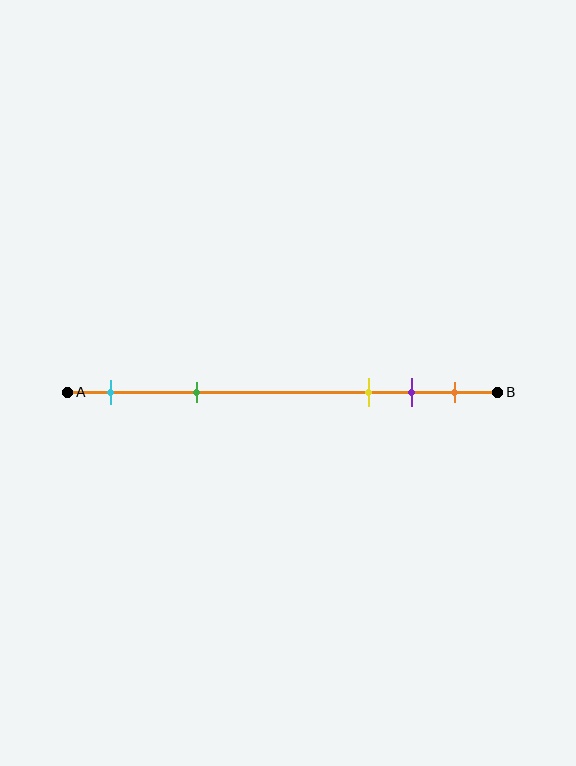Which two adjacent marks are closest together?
The purple and orange marks are the closest adjacent pair.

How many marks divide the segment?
There are 5 marks dividing the segment.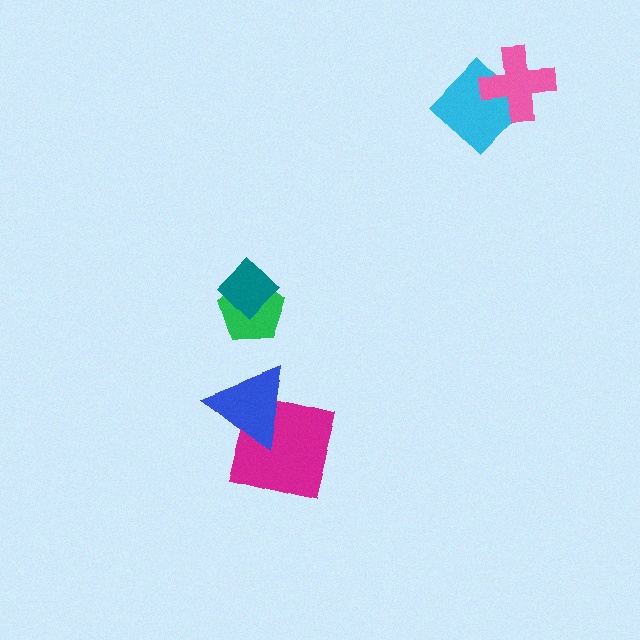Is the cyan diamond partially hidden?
Yes, it is partially covered by another shape.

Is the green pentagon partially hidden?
Yes, it is partially covered by another shape.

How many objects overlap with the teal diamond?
1 object overlaps with the teal diamond.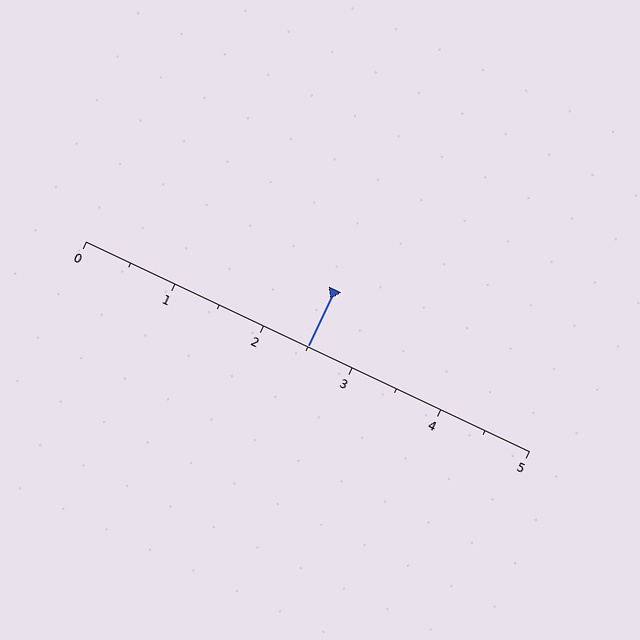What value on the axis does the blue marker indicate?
The marker indicates approximately 2.5.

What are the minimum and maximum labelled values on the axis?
The axis runs from 0 to 5.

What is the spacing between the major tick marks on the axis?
The major ticks are spaced 1 apart.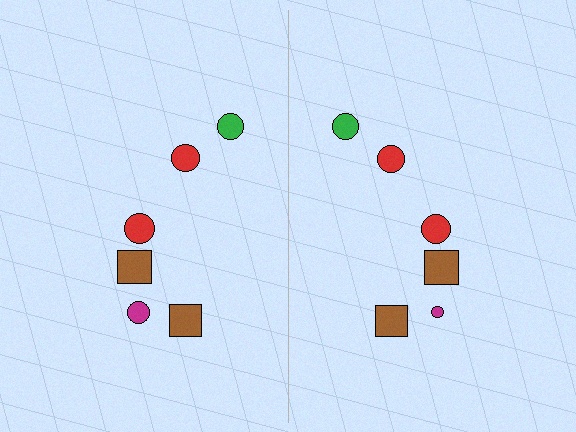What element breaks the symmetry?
The magenta circle on the right side has a different size than its mirror counterpart.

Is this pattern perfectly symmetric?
No, the pattern is not perfectly symmetric. The magenta circle on the right side has a different size than its mirror counterpart.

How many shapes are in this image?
There are 12 shapes in this image.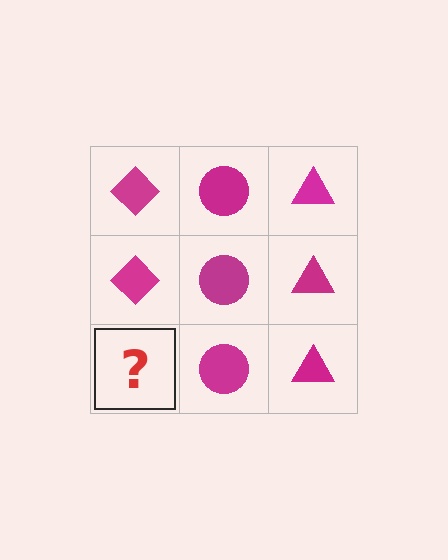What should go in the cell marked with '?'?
The missing cell should contain a magenta diamond.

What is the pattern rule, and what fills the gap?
The rule is that each column has a consistent shape. The gap should be filled with a magenta diamond.